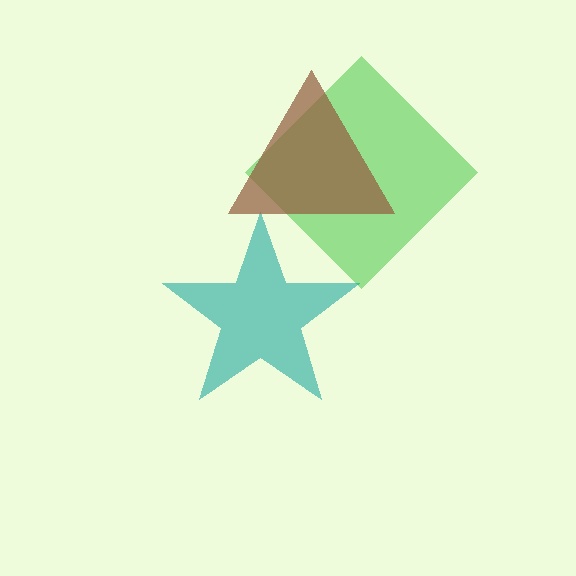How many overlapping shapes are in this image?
There are 3 overlapping shapes in the image.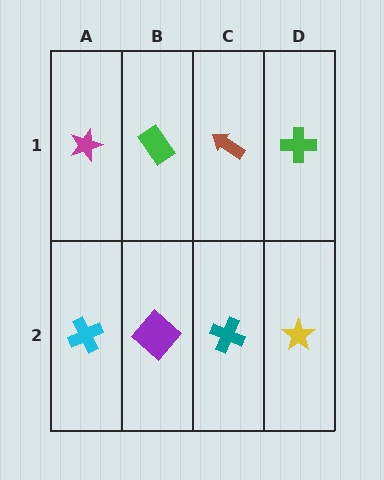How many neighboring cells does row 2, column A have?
2.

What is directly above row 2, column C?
A brown arrow.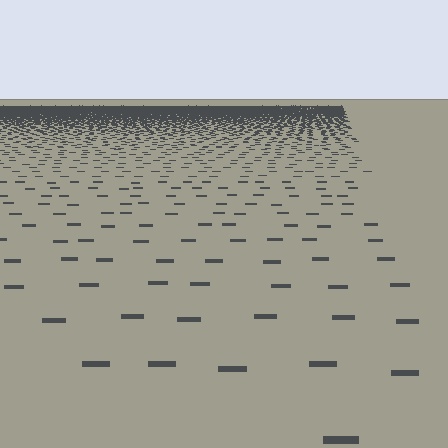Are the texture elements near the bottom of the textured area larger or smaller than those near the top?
Larger. Near the bottom, elements are closer to the viewer and appear at a bigger on-screen size.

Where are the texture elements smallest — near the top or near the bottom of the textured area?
Near the top.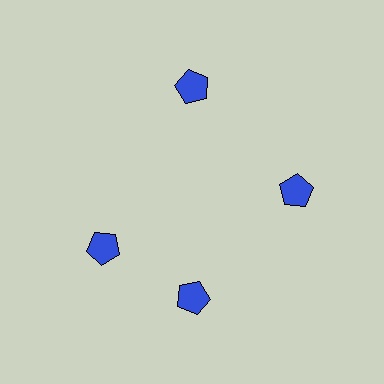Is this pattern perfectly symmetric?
No. The 4 blue pentagons are arranged in a ring, but one element near the 9 o'clock position is rotated out of alignment along the ring, breaking the 4-fold rotational symmetry.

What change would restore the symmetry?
The symmetry would be restored by rotating it back into even spacing with its neighbors so that all 4 pentagons sit at equal angles and equal distance from the center.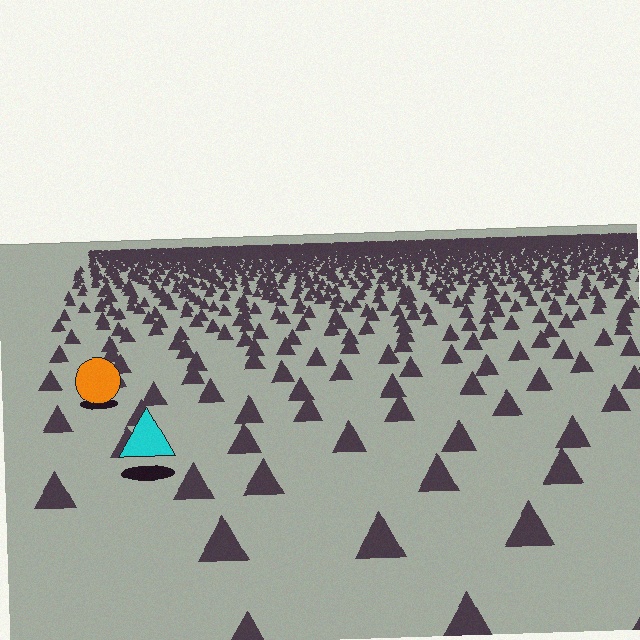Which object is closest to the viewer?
The cyan triangle is closest. The texture marks near it are larger and more spread out.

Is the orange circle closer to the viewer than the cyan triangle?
No. The cyan triangle is closer — you can tell from the texture gradient: the ground texture is coarser near it.